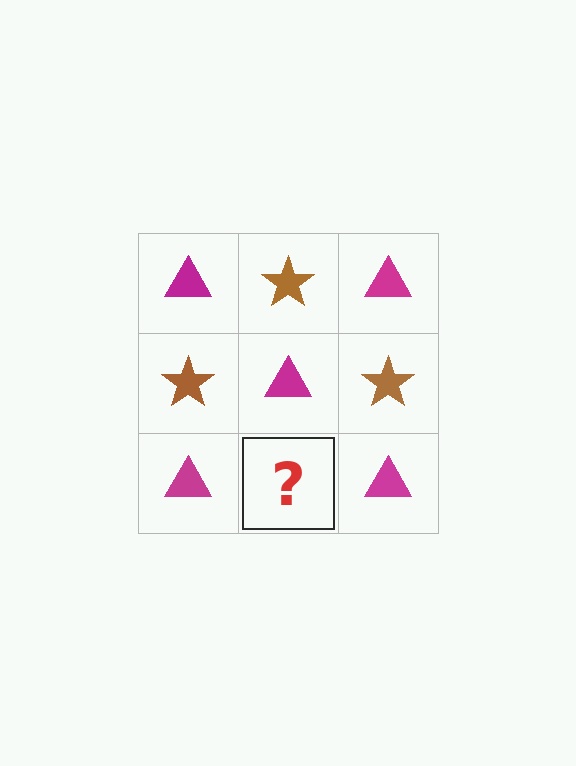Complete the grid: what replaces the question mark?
The question mark should be replaced with a brown star.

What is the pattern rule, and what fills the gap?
The rule is that it alternates magenta triangle and brown star in a checkerboard pattern. The gap should be filled with a brown star.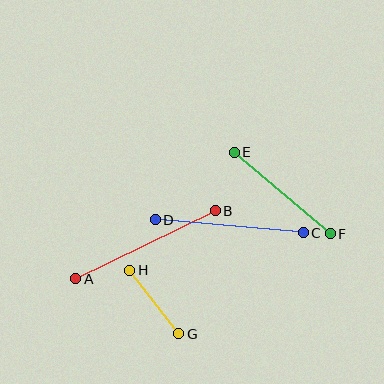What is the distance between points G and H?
The distance is approximately 80 pixels.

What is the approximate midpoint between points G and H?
The midpoint is at approximately (154, 302) pixels.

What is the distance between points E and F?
The distance is approximately 126 pixels.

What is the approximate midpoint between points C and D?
The midpoint is at approximately (229, 226) pixels.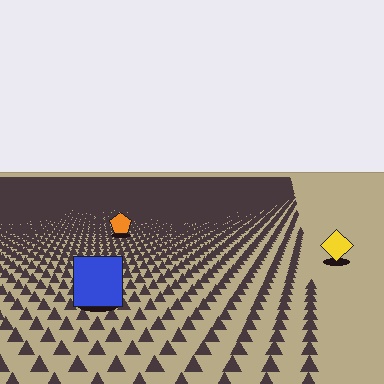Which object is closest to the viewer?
The blue square is closest. The texture marks near it are larger and more spread out.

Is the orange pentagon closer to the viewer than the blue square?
No. The blue square is closer — you can tell from the texture gradient: the ground texture is coarser near it.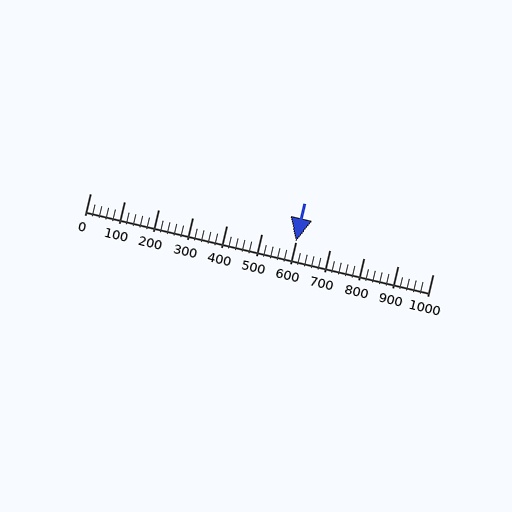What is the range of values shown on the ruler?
The ruler shows values from 0 to 1000.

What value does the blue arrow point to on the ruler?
The blue arrow points to approximately 600.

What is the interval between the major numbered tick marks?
The major tick marks are spaced 100 units apart.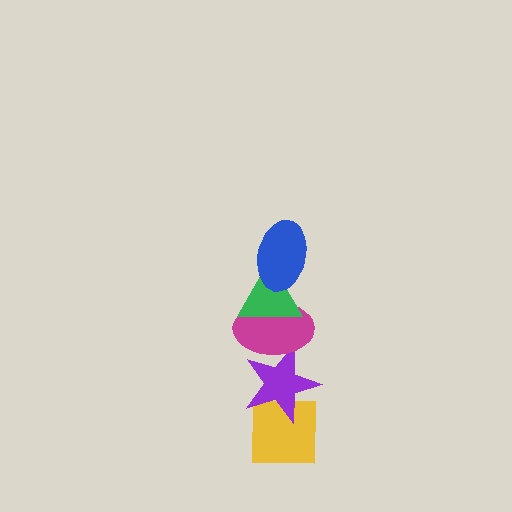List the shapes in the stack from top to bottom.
From top to bottom: the blue ellipse, the green triangle, the magenta ellipse, the purple star, the yellow square.